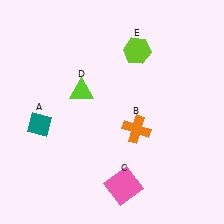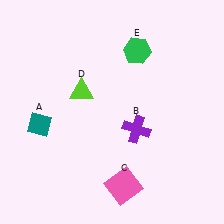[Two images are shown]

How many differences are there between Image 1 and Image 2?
There are 2 differences between the two images.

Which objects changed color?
B changed from orange to purple. E changed from lime to green.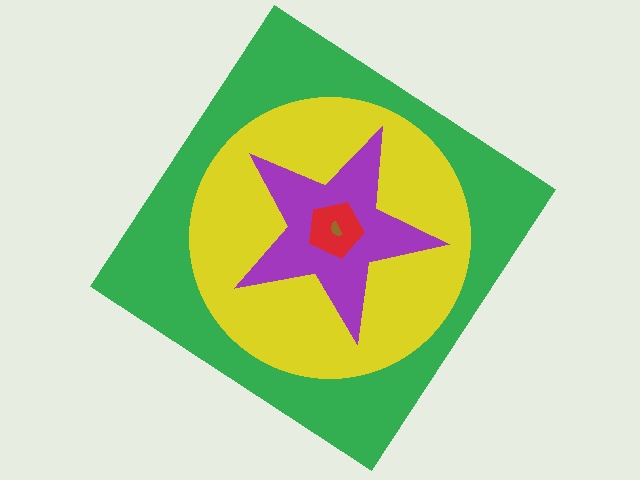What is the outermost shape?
The green diamond.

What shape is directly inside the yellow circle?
The purple star.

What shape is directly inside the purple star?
The red pentagon.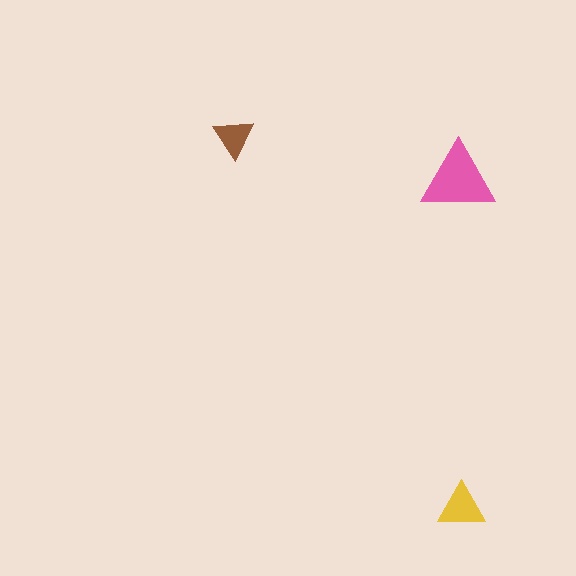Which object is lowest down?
The yellow triangle is bottommost.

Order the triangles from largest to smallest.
the pink one, the yellow one, the brown one.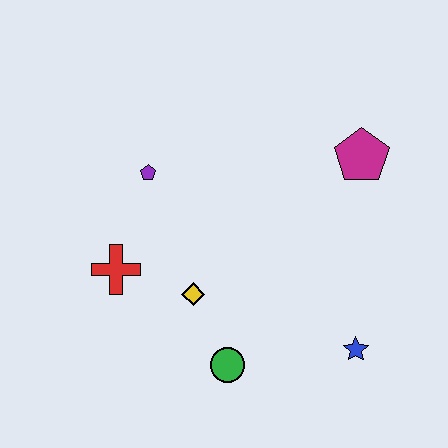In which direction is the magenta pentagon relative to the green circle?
The magenta pentagon is above the green circle.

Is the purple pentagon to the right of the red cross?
Yes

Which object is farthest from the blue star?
The purple pentagon is farthest from the blue star.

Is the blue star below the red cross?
Yes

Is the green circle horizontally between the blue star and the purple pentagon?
Yes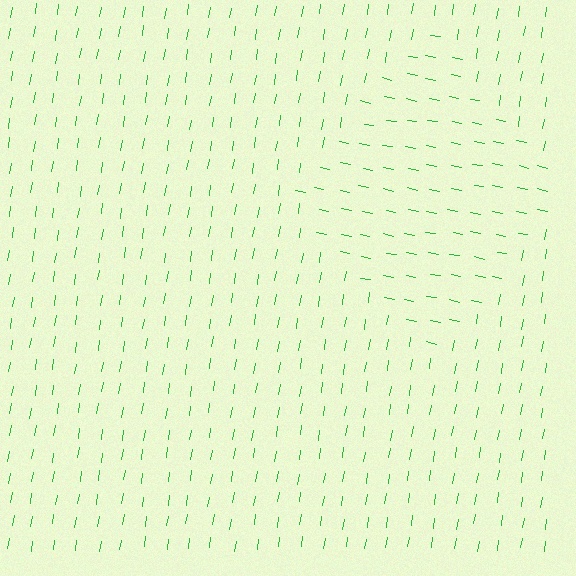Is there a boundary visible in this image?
Yes, there is a texture boundary formed by a change in line orientation.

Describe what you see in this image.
The image is filled with small green line segments. A diamond region in the image has lines oriented differently from the surrounding lines, creating a visible texture boundary.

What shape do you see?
I see a diamond.